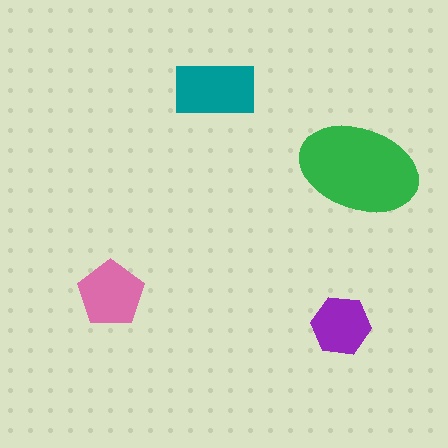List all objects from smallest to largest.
The purple hexagon, the pink pentagon, the teal rectangle, the green ellipse.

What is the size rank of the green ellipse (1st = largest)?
1st.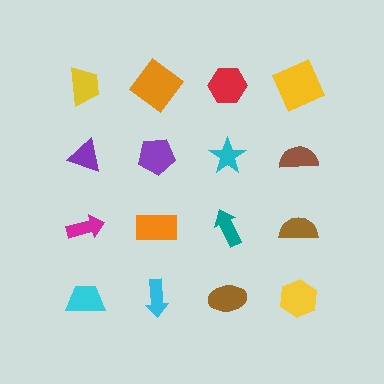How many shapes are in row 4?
4 shapes.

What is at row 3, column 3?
A teal arrow.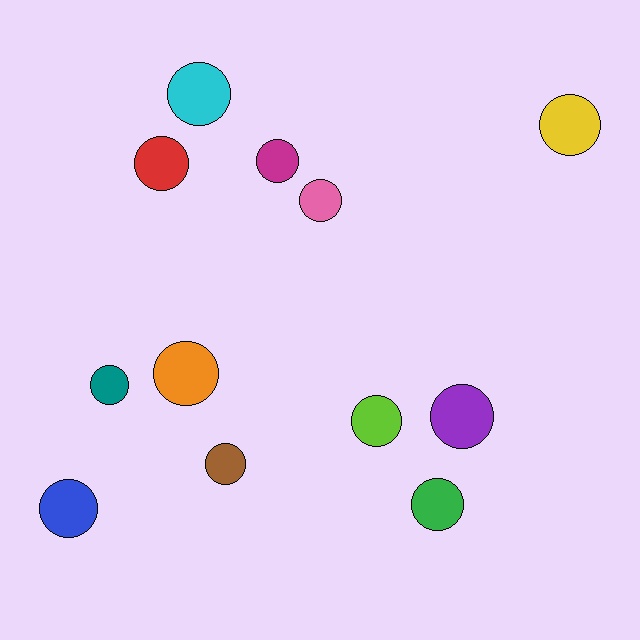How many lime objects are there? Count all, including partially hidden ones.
There is 1 lime object.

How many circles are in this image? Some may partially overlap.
There are 12 circles.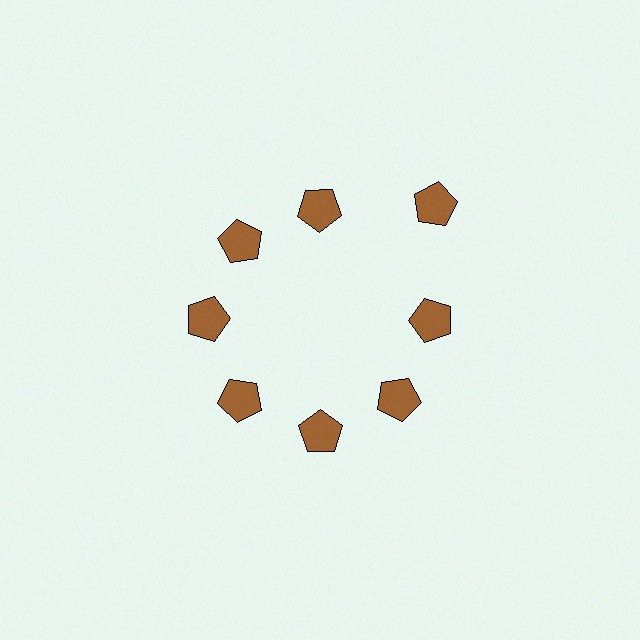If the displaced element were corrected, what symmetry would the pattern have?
It would have 8-fold rotational symmetry — the pattern would map onto itself every 45 degrees.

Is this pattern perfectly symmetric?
No. The 8 brown pentagons are arranged in a ring, but one element near the 2 o'clock position is pushed outward from the center, breaking the 8-fold rotational symmetry.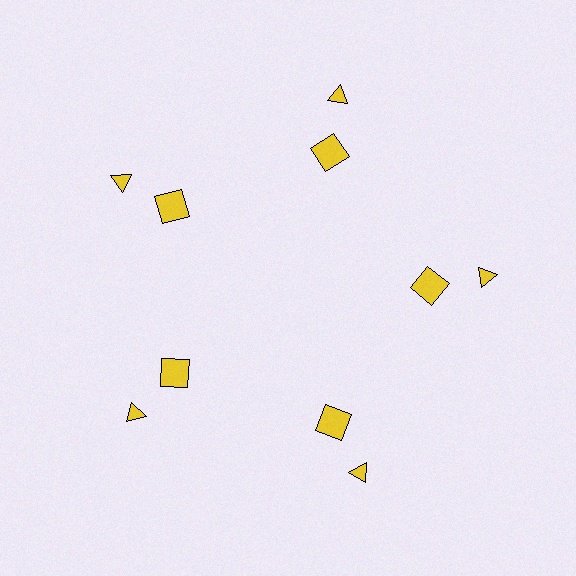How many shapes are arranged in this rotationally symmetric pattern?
There are 10 shapes, arranged in 5 groups of 2.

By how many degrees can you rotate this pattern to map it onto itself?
The pattern maps onto itself every 72 degrees of rotation.